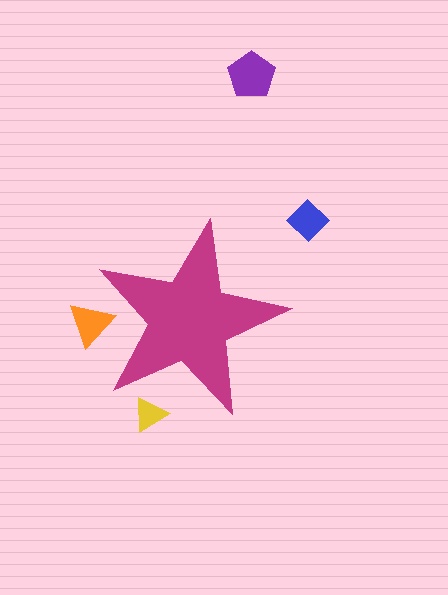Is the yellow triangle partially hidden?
Yes, the yellow triangle is partially hidden behind the magenta star.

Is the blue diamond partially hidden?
No, the blue diamond is fully visible.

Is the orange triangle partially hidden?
Yes, the orange triangle is partially hidden behind the magenta star.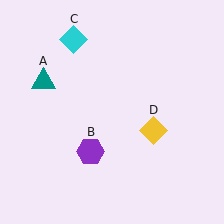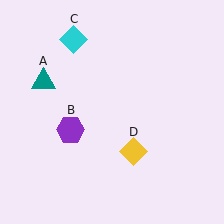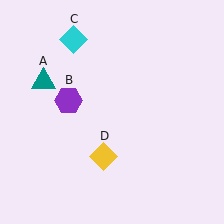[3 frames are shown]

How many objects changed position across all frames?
2 objects changed position: purple hexagon (object B), yellow diamond (object D).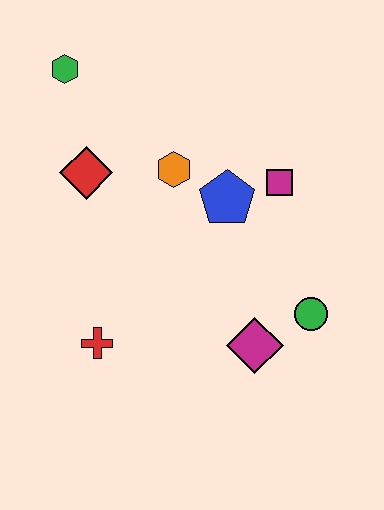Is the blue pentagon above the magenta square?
No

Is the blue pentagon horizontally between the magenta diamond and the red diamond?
Yes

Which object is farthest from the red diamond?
The green circle is farthest from the red diamond.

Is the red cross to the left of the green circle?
Yes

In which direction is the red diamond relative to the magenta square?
The red diamond is to the left of the magenta square.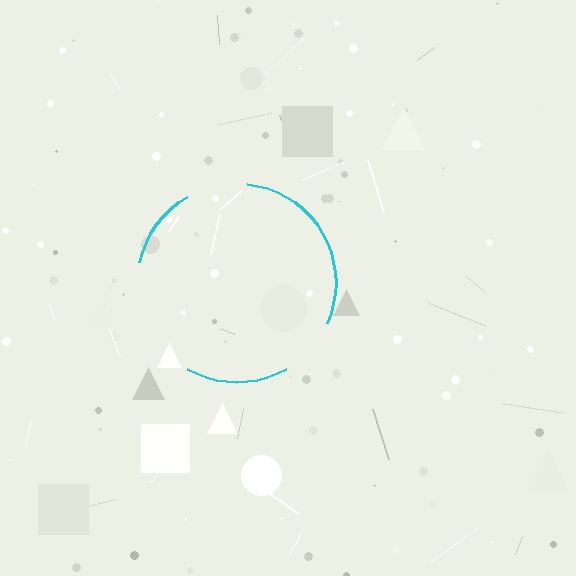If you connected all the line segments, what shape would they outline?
They would outline a circle.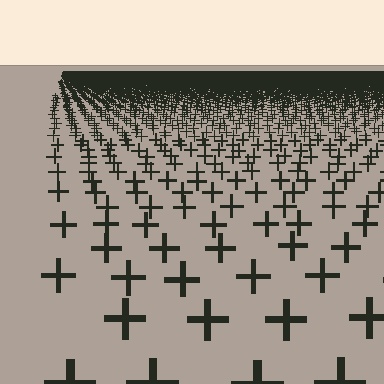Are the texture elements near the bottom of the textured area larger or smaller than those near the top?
Larger. Near the bottom, elements are closer to the viewer and appear at a bigger on-screen size.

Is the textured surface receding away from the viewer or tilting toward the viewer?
The surface is receding away from the viewer. Texture elements get smaller and denser toward the top.